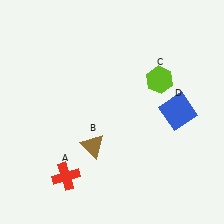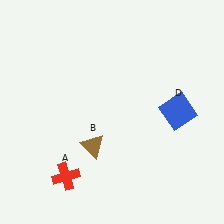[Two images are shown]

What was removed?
The lime hexagon (C) was removed in Image 2.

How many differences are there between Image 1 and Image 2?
There is 1 difference between the two images.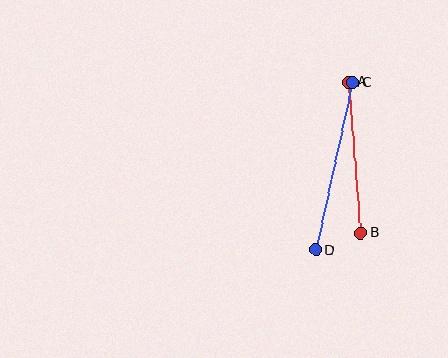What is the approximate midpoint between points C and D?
The midpoint is at approximately (334, 166) pixels.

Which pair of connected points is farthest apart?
Points C and D are farthest apart.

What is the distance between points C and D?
The distance is approximately 171 pixels.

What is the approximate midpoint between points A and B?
The midpoint is at approximately (354, 157) pixels.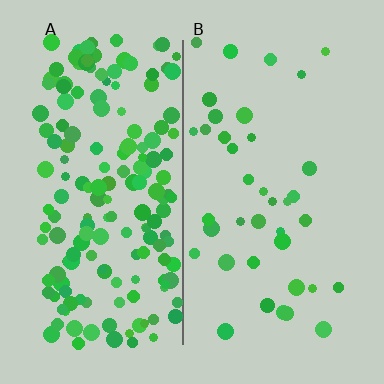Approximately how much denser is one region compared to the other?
Approximately 4.3× — region A over region B.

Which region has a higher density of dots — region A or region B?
A (the left).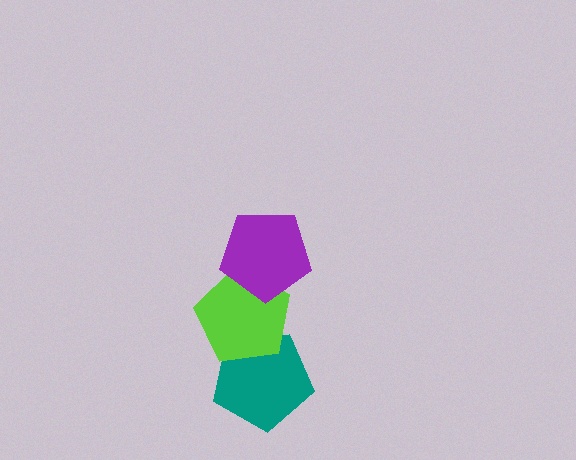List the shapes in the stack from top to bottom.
From top to bottom: the purple pentagon, the lime pentagon, the teal pentagon.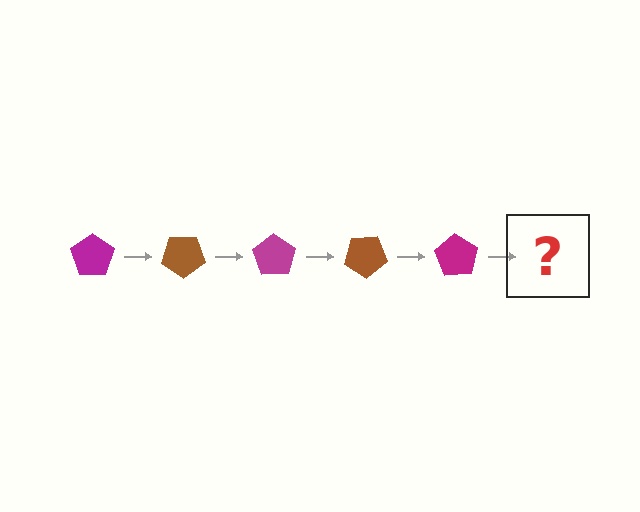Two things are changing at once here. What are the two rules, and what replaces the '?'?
The two rules are that it rotates 35 degrees each step and the color cycles through magenta and brown. The '?' should be a brown pentagon, rotated 175 degrees from the start.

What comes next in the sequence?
The next element should be a brown pentagon, rotated 175 degrees from the start.